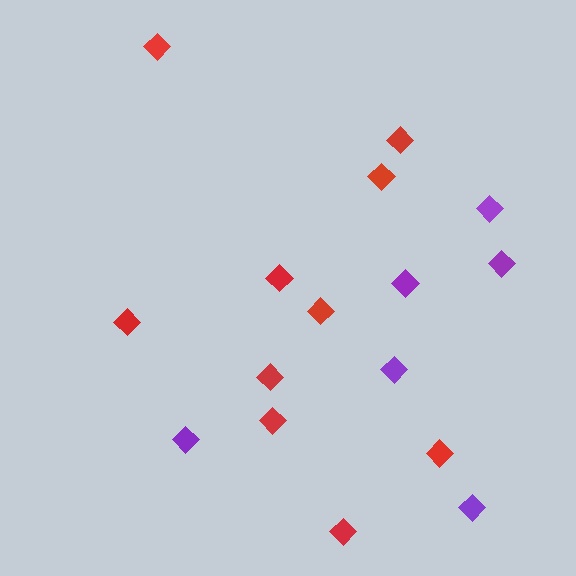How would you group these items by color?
There are 2 groups: one group of red diamonds (10) and one group of purple diamonds (6).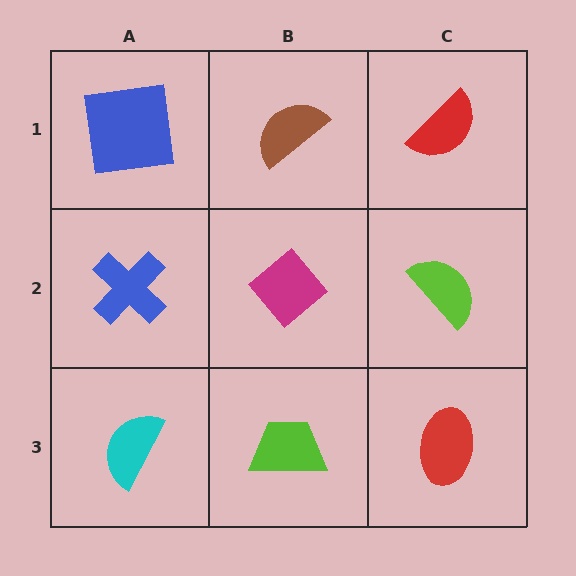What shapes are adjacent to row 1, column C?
A lime semicircle (row 2, column C), a brown semicircle (row 1, column B).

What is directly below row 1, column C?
A lime semicircle.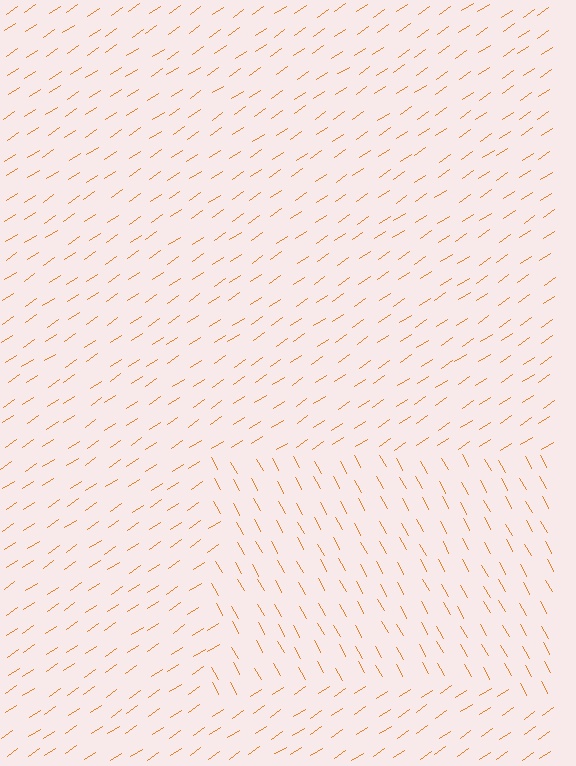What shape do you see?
I see a rectangle.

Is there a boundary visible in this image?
Yes, there is a texture boundary formed by a change in line orientation.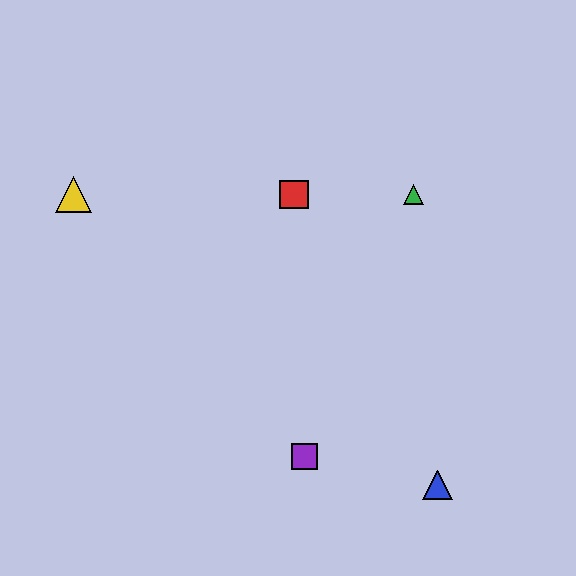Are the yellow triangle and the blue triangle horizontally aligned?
No, the yellow triangle is at y≈195 and the blue triangle is at y≈485.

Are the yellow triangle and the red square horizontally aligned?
Yes, both are at y≈195.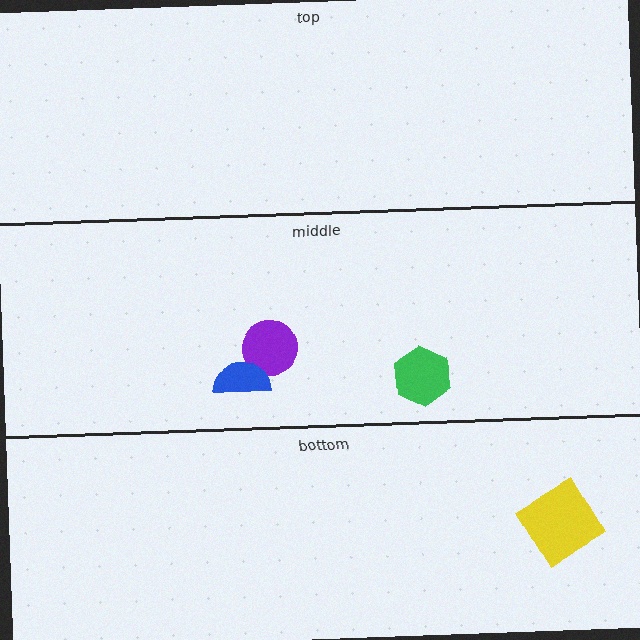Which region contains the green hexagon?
The middle region.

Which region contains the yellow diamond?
The bottom region.